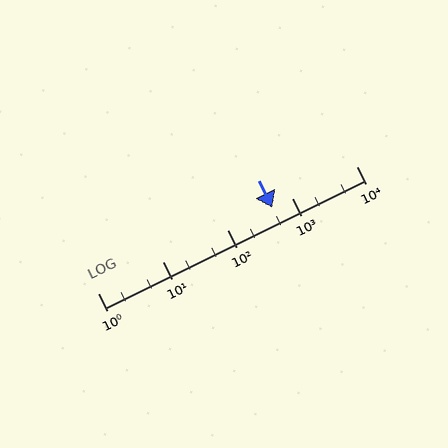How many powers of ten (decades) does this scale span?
The scale spans 4 decades, from 1 to 10000.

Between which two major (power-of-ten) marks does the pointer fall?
The pointer is between 100 and 1000.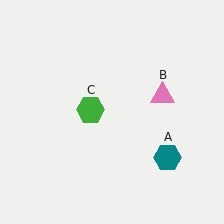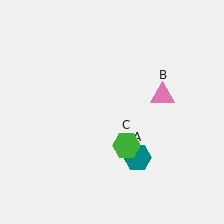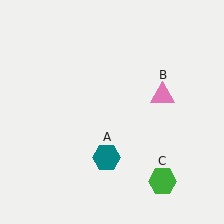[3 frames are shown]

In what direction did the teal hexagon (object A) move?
The teal hexagon (object A) moved left.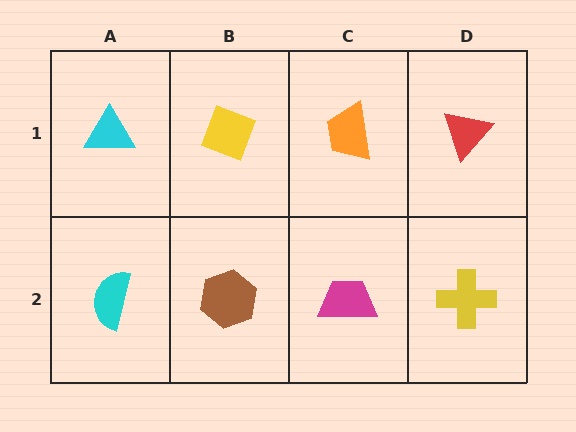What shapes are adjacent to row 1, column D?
A yellow cross (row 2, column D), an orange trapezoid (row 1, column C).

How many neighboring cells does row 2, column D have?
2.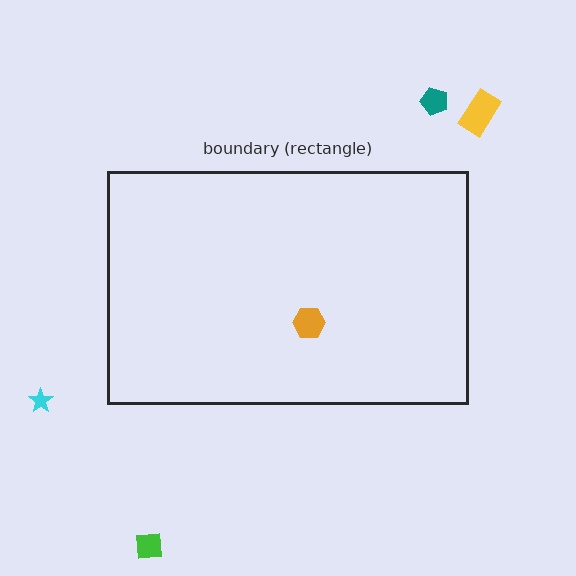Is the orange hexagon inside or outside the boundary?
Inside.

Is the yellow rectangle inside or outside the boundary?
Outside.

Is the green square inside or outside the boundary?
Outside.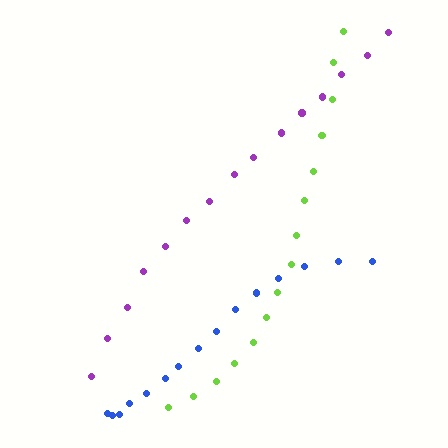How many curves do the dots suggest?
There are 3 distinct paths.